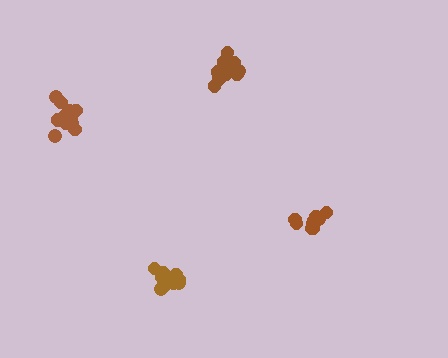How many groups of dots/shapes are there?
There are 4 groups.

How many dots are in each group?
Group 1: 10 dots, Group 2: 10 dots, Group 3: 15 dots, Group 4: 14 dots (49 total).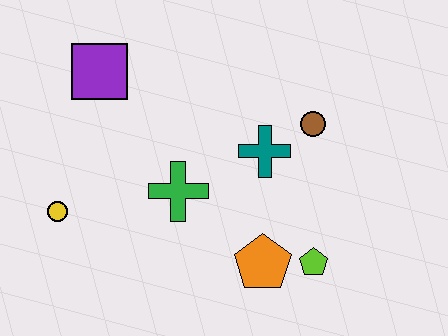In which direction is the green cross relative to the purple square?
The green cross is below the purple square.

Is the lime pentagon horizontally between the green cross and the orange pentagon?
No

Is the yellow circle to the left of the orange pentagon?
Yes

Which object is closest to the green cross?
The teal cross is closest to the green cross.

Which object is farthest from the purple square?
The lime pentagon is farthest from the purple square.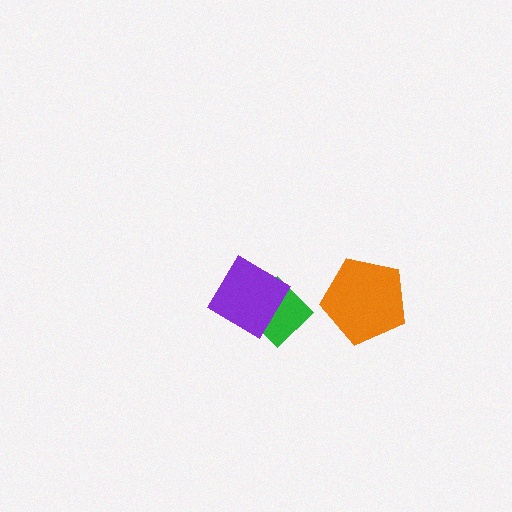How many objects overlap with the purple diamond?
1 object overlaps with the purple diamond.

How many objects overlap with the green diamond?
1 object overlaps with the green diamond.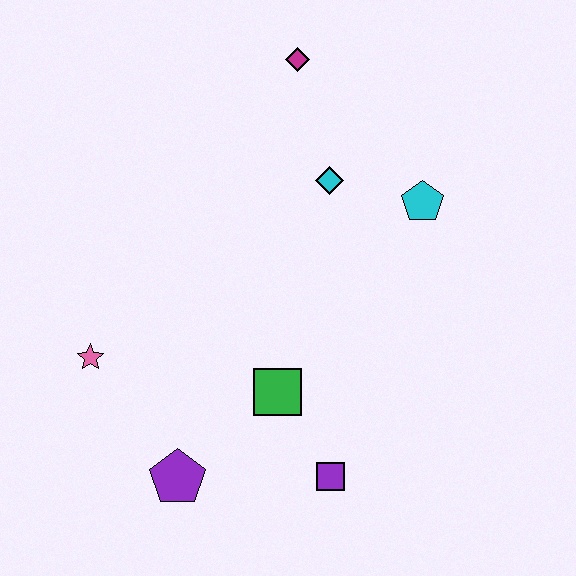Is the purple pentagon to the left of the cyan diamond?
Yes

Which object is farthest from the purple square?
The magenta diamond is farthest from the purple square.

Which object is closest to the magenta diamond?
The cyan diamond is closest to the magenta diamond.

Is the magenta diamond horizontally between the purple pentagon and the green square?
No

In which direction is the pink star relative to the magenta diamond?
The pink star is below the magenta diamond.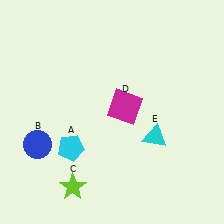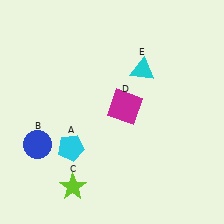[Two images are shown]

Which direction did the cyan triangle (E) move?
The cyan triangle (E) moved up.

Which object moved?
The cyan triangle (E) moved up.